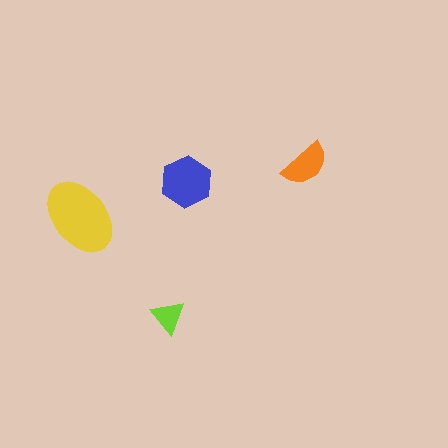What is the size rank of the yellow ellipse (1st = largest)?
1st.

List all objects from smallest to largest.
The lime triangle, the orange semicircle, the blue hexagon, the yellow ellipse.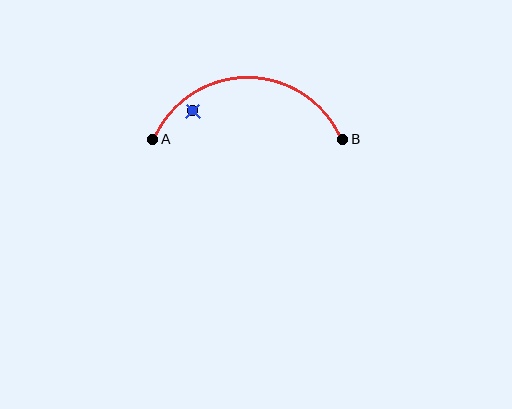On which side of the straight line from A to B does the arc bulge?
The arc bulges above the straight line connecting A and B.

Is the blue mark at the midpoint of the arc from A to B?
No — the blue mark does not lie on the arc at all. It sits slightly inside the curve.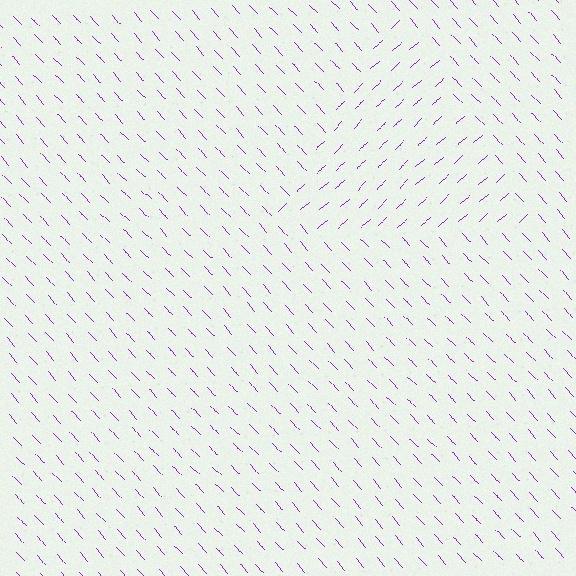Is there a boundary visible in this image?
Yes, there is a texture boundary formed by a change in line orientation.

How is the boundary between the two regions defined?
The boundary is defined purely by a change in line orientation (approximately 88 degrees difference). All lines are the same color and thickness.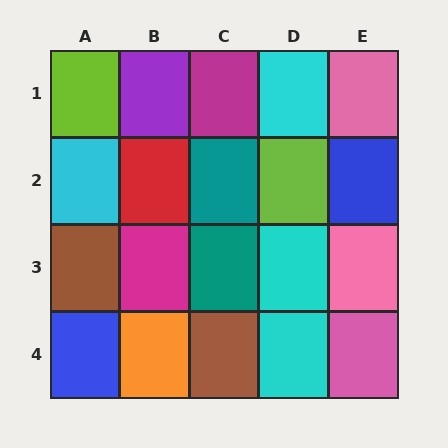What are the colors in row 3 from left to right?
Brown, magenta, teal, cyan, pink.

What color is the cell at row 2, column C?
Teal.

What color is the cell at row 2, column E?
Blue.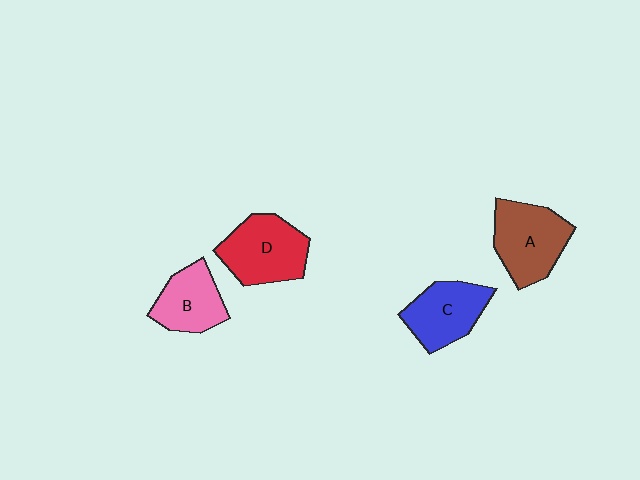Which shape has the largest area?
Shape A (brown).